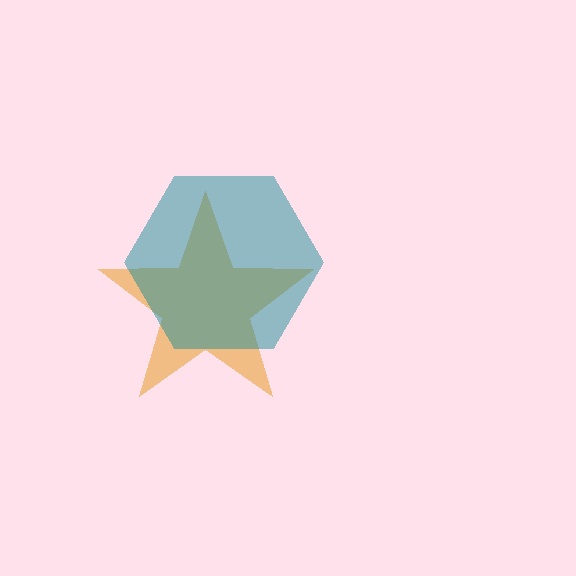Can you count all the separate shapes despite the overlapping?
Yes, there are 2 separate shapes.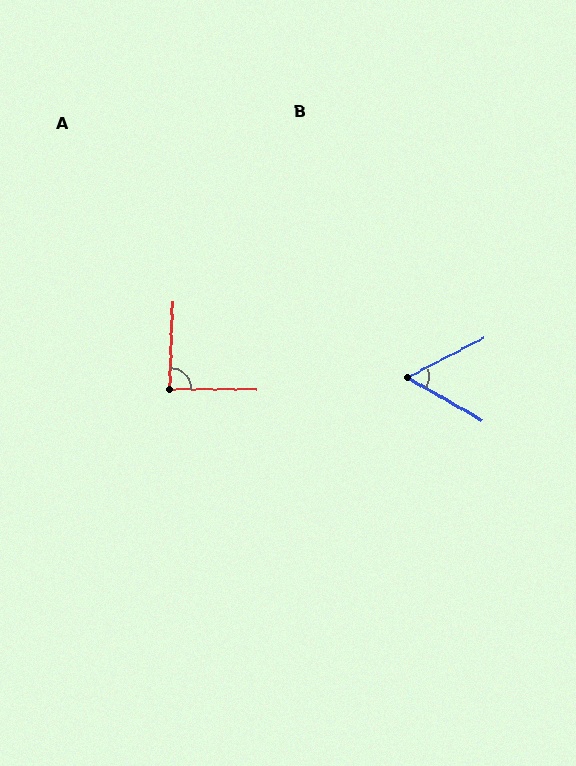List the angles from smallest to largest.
B (57°), A (88°).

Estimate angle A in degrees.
Approximately 88 degrees.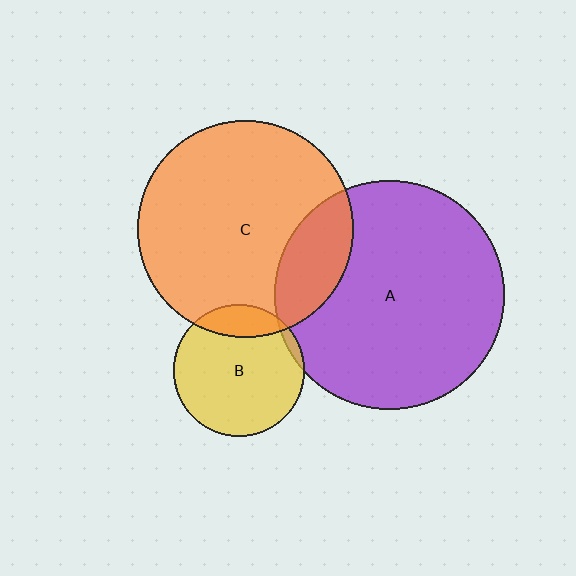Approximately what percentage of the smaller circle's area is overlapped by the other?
Approximately 15%.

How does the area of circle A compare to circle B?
Approximately 3.0 times.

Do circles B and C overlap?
Yes.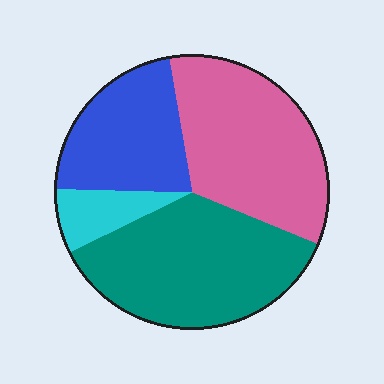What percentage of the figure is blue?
Blue takes up less than a quarter of the figure.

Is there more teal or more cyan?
Teal.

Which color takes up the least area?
Cyan, at roughly 10%.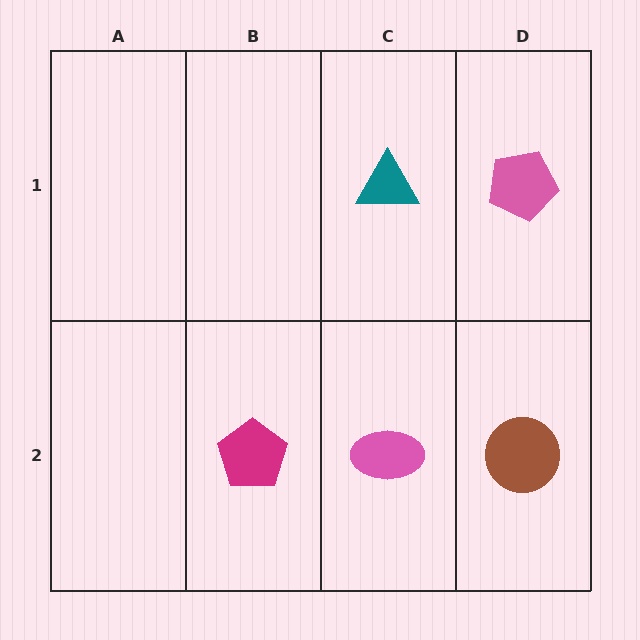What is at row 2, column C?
A pink ellipse.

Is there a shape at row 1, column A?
No, that cell is empty.